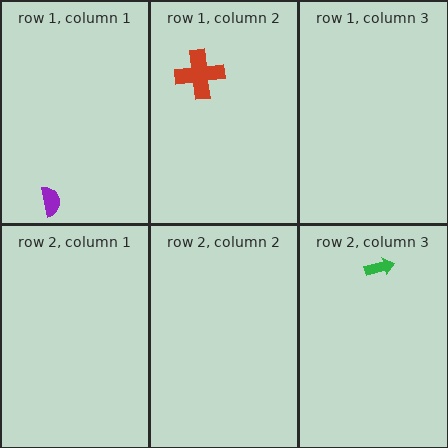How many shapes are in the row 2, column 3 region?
1.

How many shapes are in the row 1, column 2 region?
1.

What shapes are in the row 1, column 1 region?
The purple semicircle.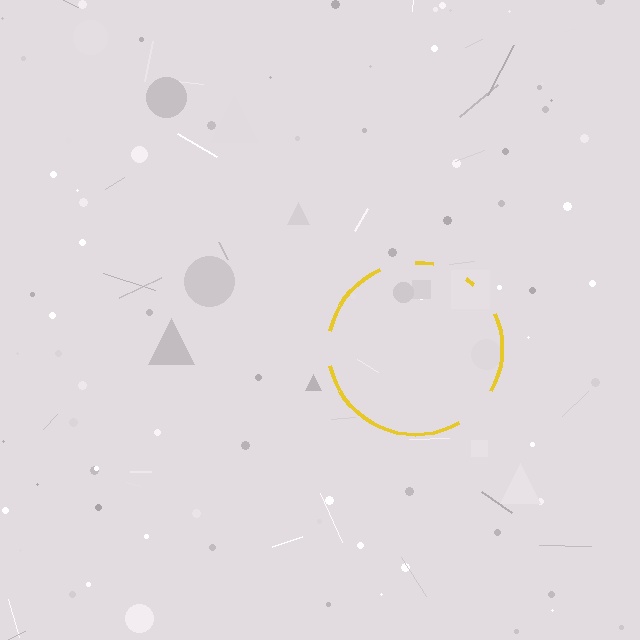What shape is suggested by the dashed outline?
The dashed outline suggests a circle.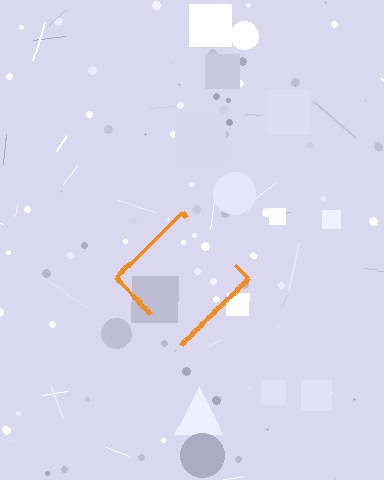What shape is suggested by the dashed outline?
The dashed outline suggests a diamond.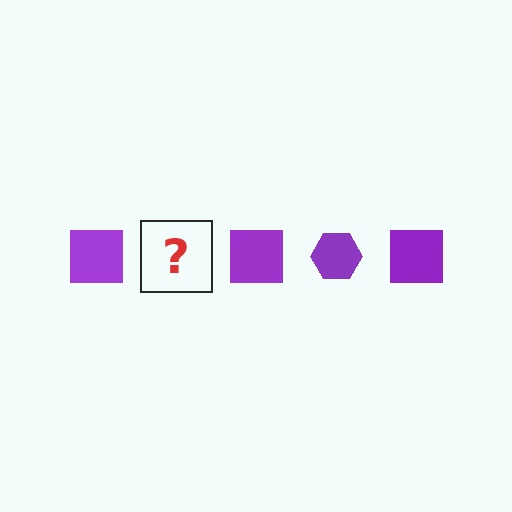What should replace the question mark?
The question mark should be replaced with a purple hexagon.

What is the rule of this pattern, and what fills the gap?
The rule is that the pattern cycles through square, hexagon shapes in purple. The gap should be filled with a purple hexagon.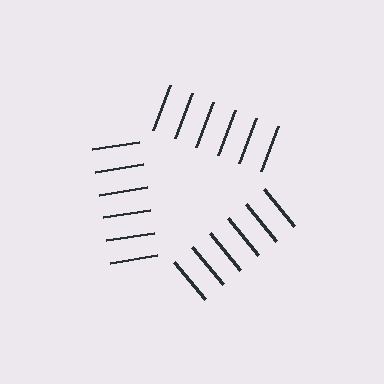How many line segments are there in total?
18 — 6 along each of the 3 edges.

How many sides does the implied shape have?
3 sides — the line-ends trace a triangle.